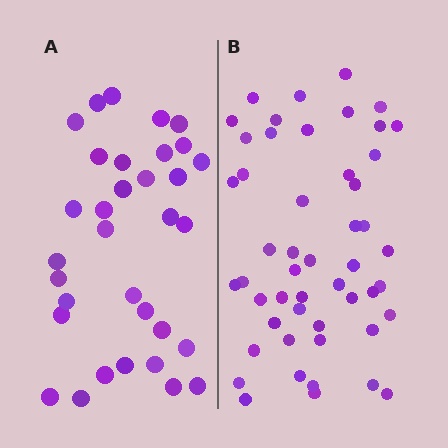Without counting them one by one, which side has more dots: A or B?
Region B (the right region) has more dots.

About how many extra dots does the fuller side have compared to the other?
Region B has approximately 15 more dots than region A.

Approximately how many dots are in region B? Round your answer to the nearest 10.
About 50 dots.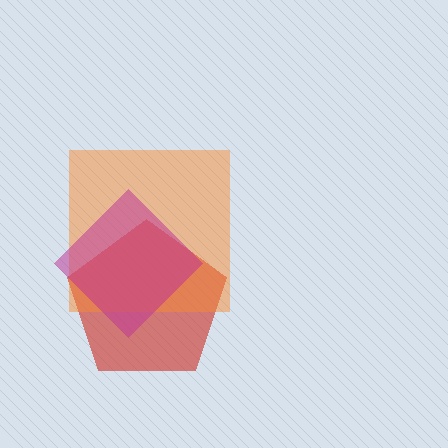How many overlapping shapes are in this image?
There are 3 overlapping shapes in the image.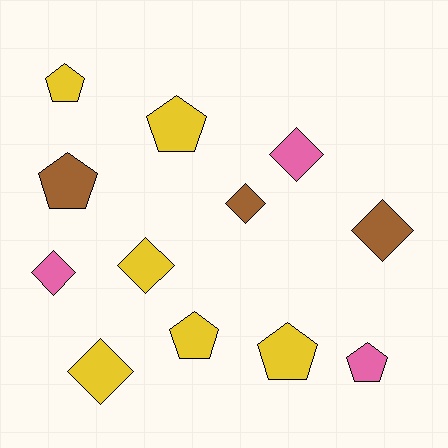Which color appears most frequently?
Yellow, with 6 objects.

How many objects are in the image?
There are 12 objects.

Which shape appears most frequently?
Pentagon, with 6 objects.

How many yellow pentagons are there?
There are 4 yellow pentagons.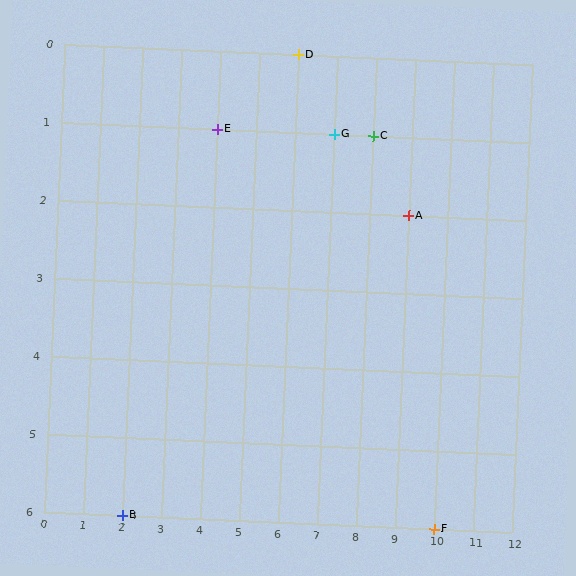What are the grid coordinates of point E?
Point E is at grid coordinates (4, 1).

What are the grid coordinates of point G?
Point G is at grid coordinates (7, 1).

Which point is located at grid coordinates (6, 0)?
Point D is at (6, 0).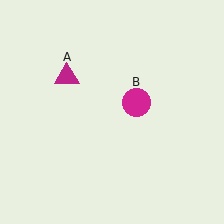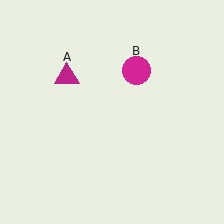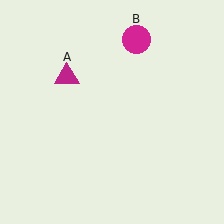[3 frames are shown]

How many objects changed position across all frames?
1 object changed position: magenta circle (object B).